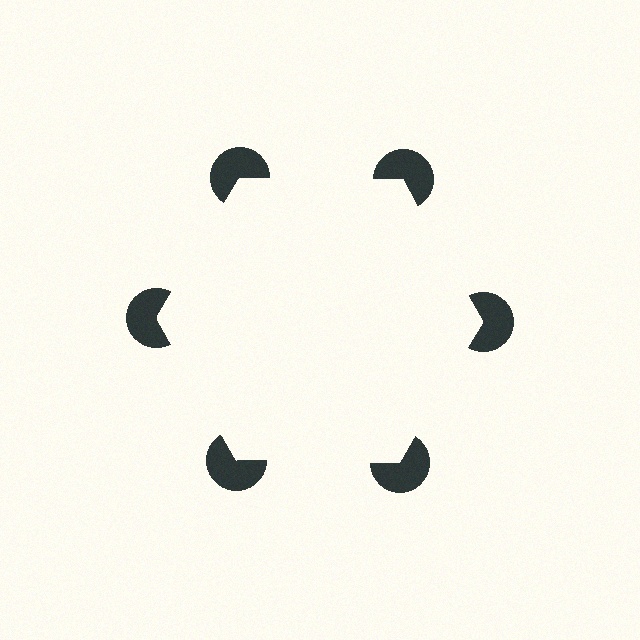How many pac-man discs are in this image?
There are 6 — one at each vertex of the illusory hexagon.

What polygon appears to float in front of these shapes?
An illusory hexagon — its edges are inferred from the aligned wedge cuts in the pac-man discs, not physically drawn.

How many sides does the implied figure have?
6 sides.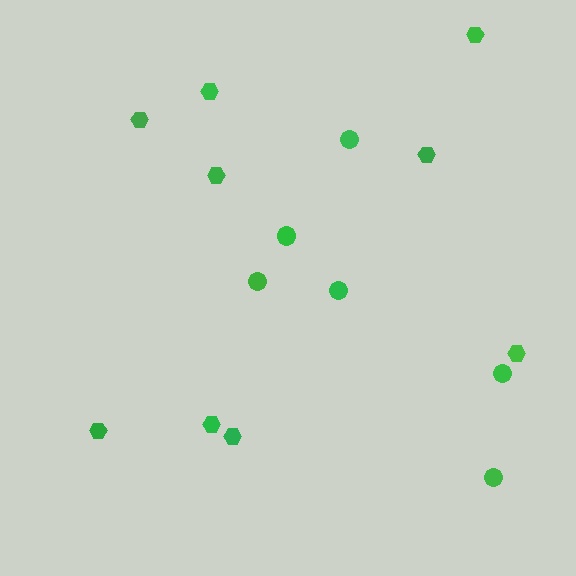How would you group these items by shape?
There are 2 groups: one group of hexagons (9) and one group of circles (6).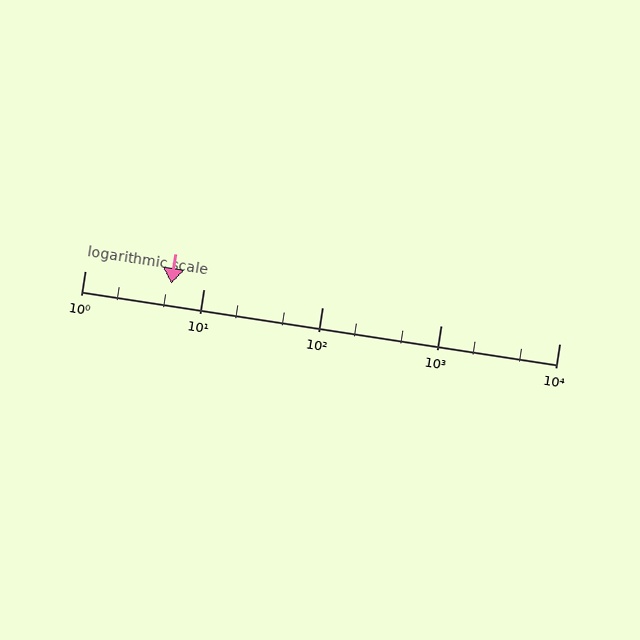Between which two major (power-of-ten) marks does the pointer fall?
The pointer is between 1 and 10.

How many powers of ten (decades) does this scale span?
The scale spans 4 decades, from 1 to 10000.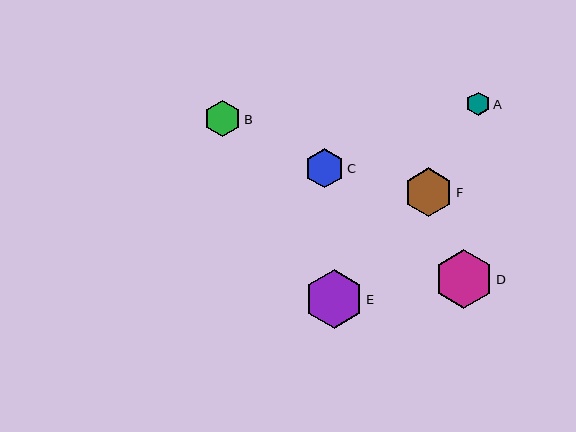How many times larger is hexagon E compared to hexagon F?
Hexagon E is approximately 1.2 times the size of hexagon F.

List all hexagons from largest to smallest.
From largest to smallest: E, D, F, C, B, A.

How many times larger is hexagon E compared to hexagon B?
Hexagon E is approximately 1.6 times the size of hexagon B.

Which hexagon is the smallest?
Hexagon A is the smallest with a size of approximately 23 pixels.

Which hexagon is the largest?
Hexagon E is the largest with a size of approximately 59 pixels.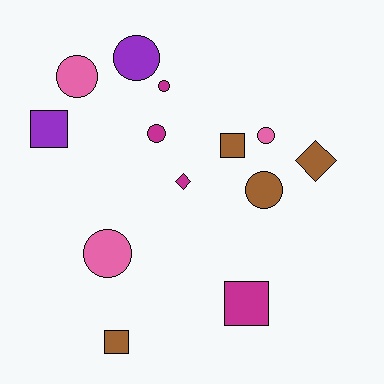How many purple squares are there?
There is 1 purple square.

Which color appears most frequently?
Magenta, with 4 objects.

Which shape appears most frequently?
Circle, with 7 objects.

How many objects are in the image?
There are 13 objects.